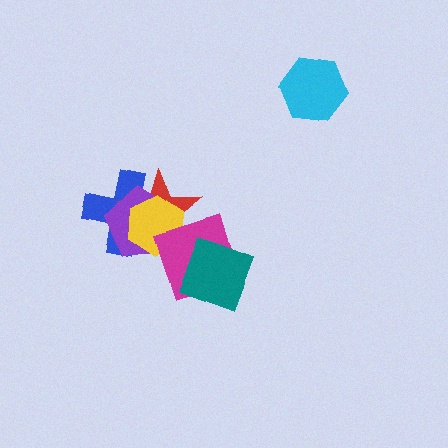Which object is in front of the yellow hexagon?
The magenta square is in front of the yellow hexagon.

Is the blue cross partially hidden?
Yes, it is partially covered by another shape.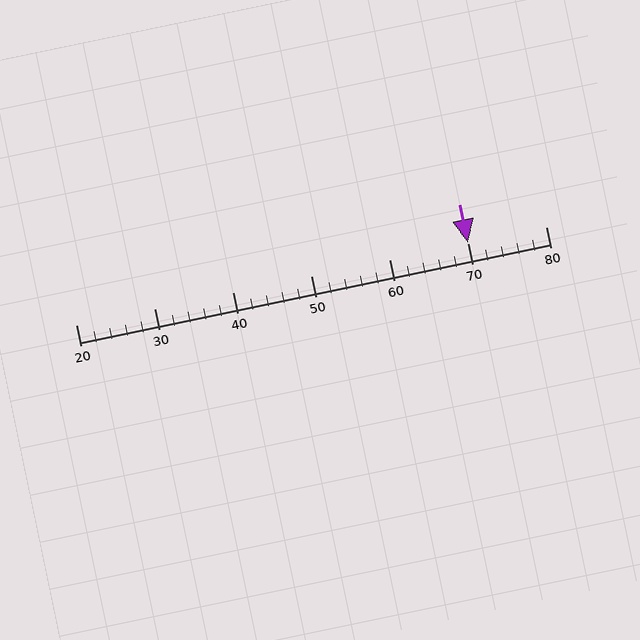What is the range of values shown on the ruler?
The ruler shows values from 20 to 80.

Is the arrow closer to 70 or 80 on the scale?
The arrow is closer to 70.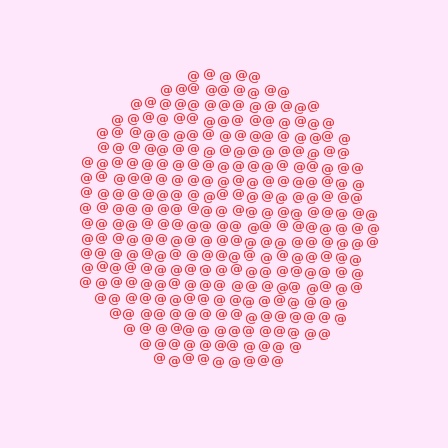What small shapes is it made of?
It is made of small at signs.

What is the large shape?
The large shape is a circle.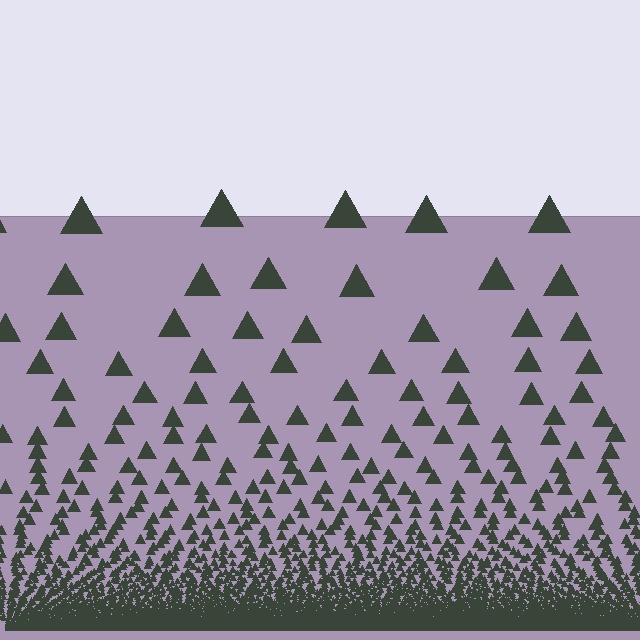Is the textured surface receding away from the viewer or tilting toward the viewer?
The surface appears to tilt toward the viewer. Texture elements get larger and sparser toward the top.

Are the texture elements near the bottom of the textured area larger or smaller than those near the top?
Smaller. The gradient is inverted — elements near the bottom are smaller and denser.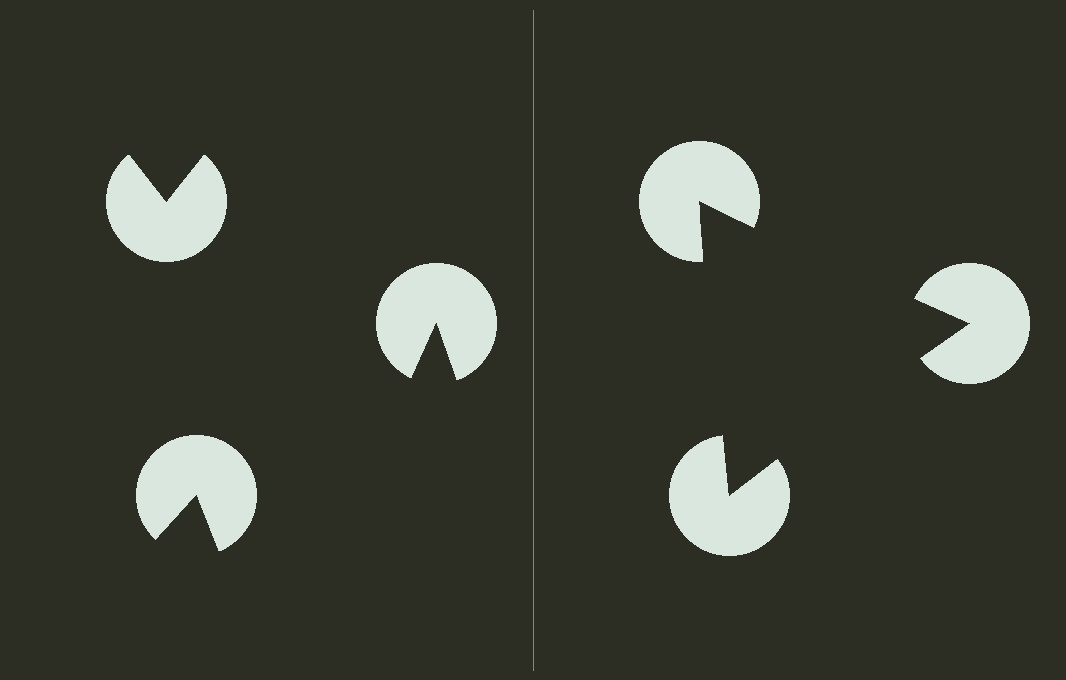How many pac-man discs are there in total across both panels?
6 — 3 on each side.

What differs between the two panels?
The pac-man discs are positioned identically on both sides; only the wedge orientations differ. On the right they align to a triangle; on the left they are misaligned.